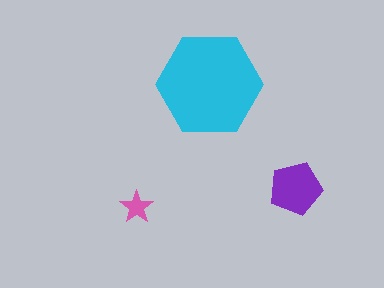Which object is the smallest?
The pink star.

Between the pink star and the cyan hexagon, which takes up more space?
The cyan hexagon.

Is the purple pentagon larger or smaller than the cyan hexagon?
Smaller.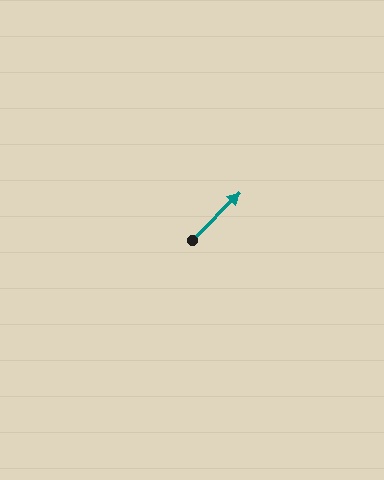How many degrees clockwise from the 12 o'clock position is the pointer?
Approximately 45 degrees.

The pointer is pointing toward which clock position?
Roughly 1 o'clock.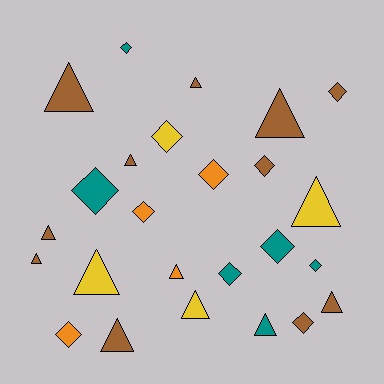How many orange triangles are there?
There is 1 orange triangle.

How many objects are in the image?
There are 25 objects.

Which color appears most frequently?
Brown, with 11 objects.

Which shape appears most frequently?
Triangle, with 13 objects.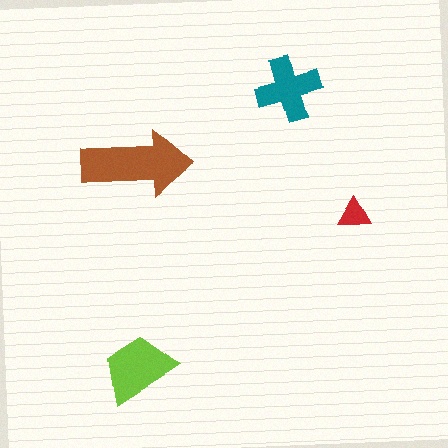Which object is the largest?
The brown arrow.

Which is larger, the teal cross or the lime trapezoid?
The lime trapezoid.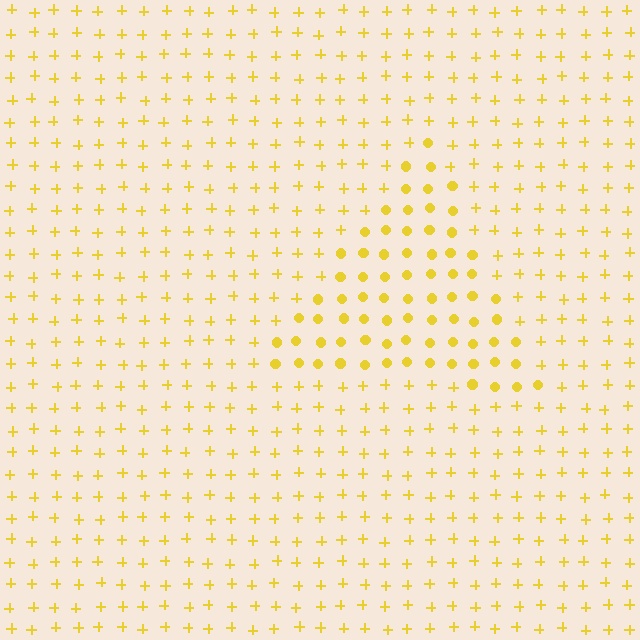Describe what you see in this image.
The image is filled with small yellow elements arranged in a uniform grid. A triangle-shaped region contains circles, while the surrounding area contains plus signs. The boundary is defined purely by the change in element shape.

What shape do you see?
I see a triangle.